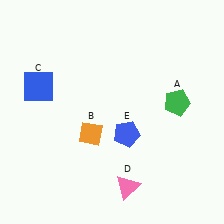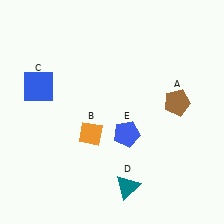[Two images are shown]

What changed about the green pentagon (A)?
In Image 1, A is green. In Image 2, it changed to brown.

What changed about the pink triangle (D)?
In Image 1, D is pink. In Image 2, it changed to teal.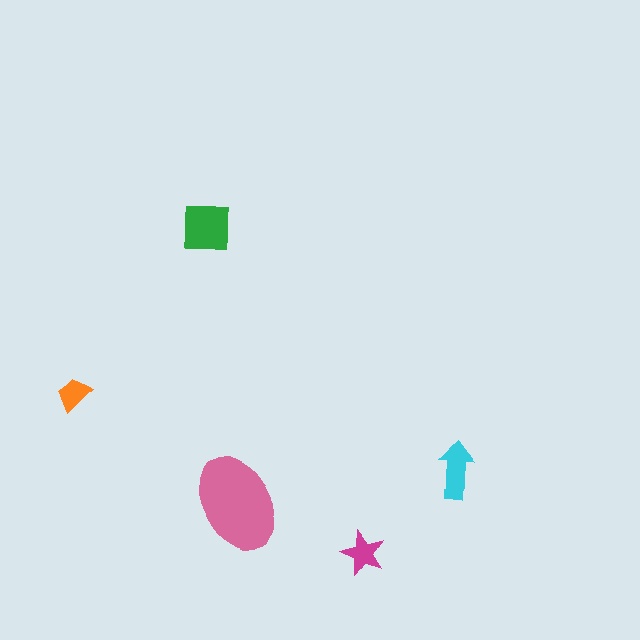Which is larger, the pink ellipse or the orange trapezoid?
The pink ellipse.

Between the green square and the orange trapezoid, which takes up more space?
The green square.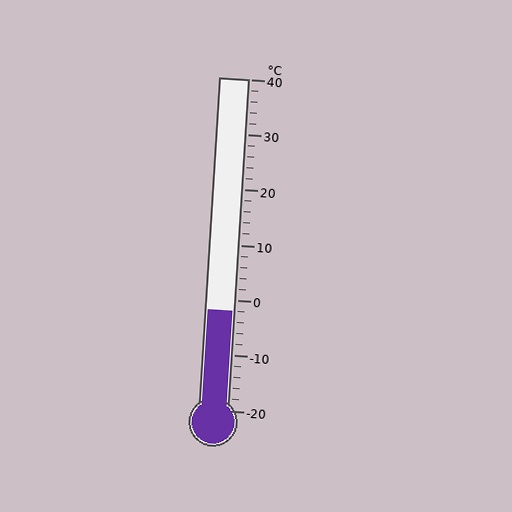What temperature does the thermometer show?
The thermometer shows approximately -2°C.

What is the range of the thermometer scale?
The thermometer scale ranges from -20°C to 40°C.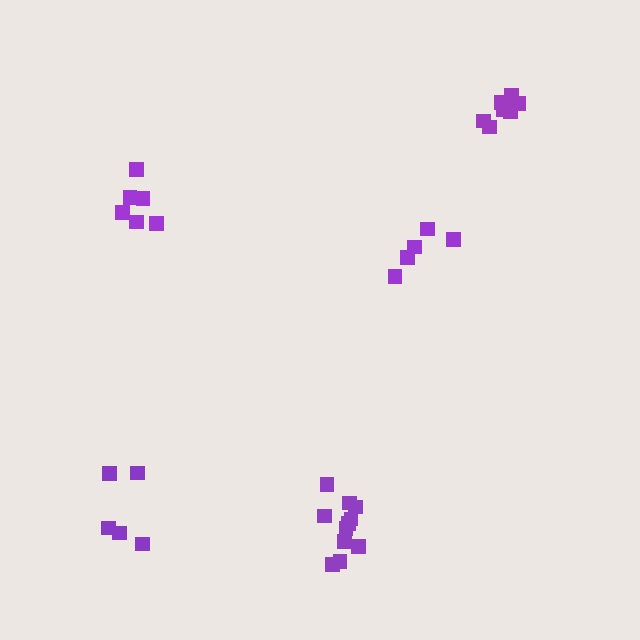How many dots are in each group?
Group 1: 5 dots, Group 2: 6 dots, Group 3: 5 dots, Group 4: 11 dots, Group 5: 9 dots (36 total).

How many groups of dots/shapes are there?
There are 5 groups.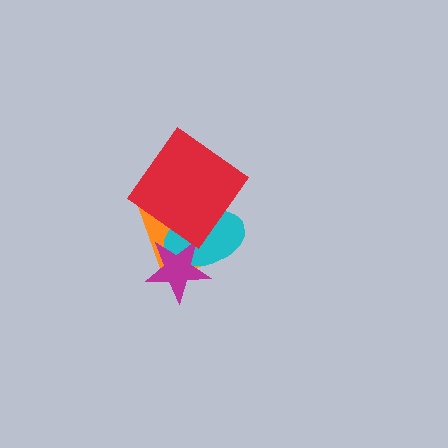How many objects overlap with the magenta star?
2 objects overlap with the magenta star.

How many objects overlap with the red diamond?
2 objects overlap with the red diamond.